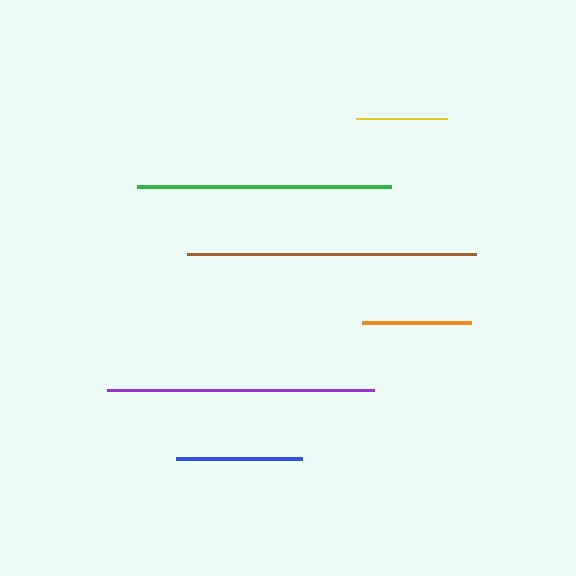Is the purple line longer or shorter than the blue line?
The purple line is longer than the blue line.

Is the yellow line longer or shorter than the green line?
The green line is longer than the yellow line.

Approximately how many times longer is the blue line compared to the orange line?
The blue line is approximately 1.2 times the length of the orange line.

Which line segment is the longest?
The brown line is the longest at approximately 289 pixels.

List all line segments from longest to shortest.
From longest to shortest: brown, purple, green, blue, orange, yellow.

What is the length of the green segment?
The green segment is approximately 254 pixels long.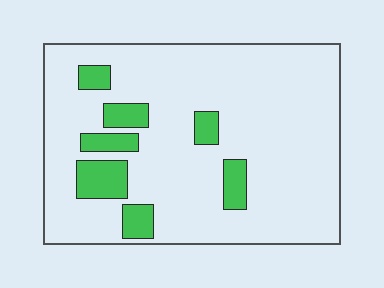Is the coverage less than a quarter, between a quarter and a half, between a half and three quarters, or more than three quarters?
Less than a quarter.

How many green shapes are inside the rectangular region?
7.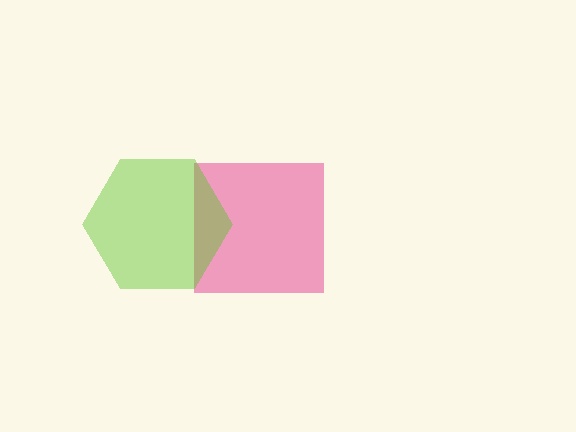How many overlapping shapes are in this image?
There are 2 overlapping shapes in the image.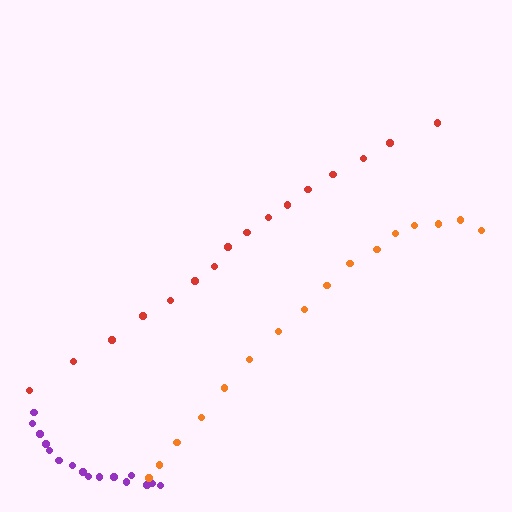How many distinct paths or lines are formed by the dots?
There are 3 distinct paths.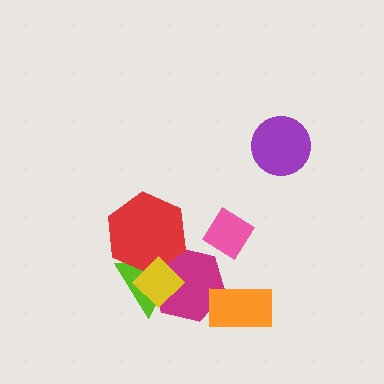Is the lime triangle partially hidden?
Yes, it is partially covered by another shape.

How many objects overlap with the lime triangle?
3 objects overlap with the lime triangle.